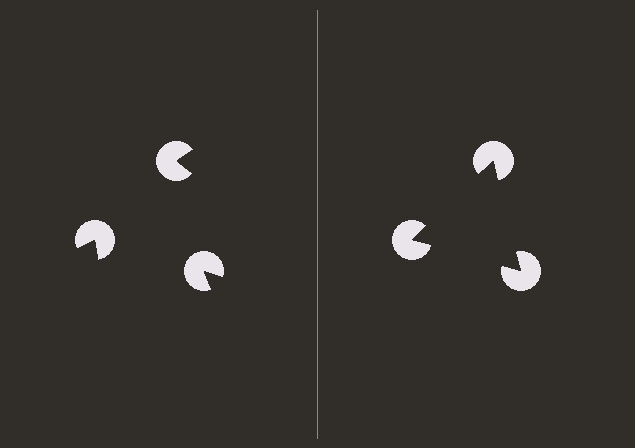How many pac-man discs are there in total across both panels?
6 — 3 on each side.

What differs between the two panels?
The pac-man discs are positioned identically on both sides; only the wedge orientations differ. On the right they align to a triangle; on the left they are misaligned.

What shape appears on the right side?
An illusory triangle.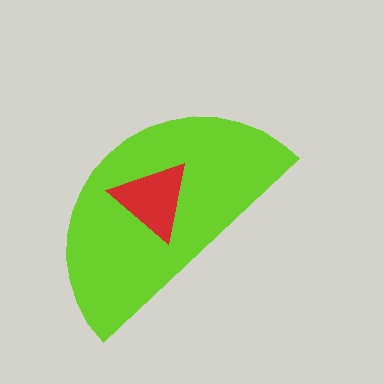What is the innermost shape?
The red triangle.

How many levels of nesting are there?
2.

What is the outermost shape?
The lime semicircle.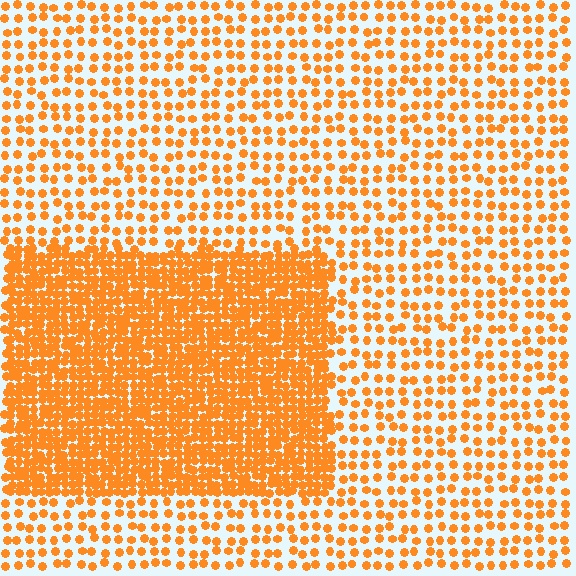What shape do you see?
I see a rectangle.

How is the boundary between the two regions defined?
The boundary is defined by a change in element density (approximately 2.6x ratio). All elements are the same color, size, and shape.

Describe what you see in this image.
The image contains small orange elements arranged at two different densities. A rectangle-shaped region is visible where the elements are more densely packed than the surrounding area.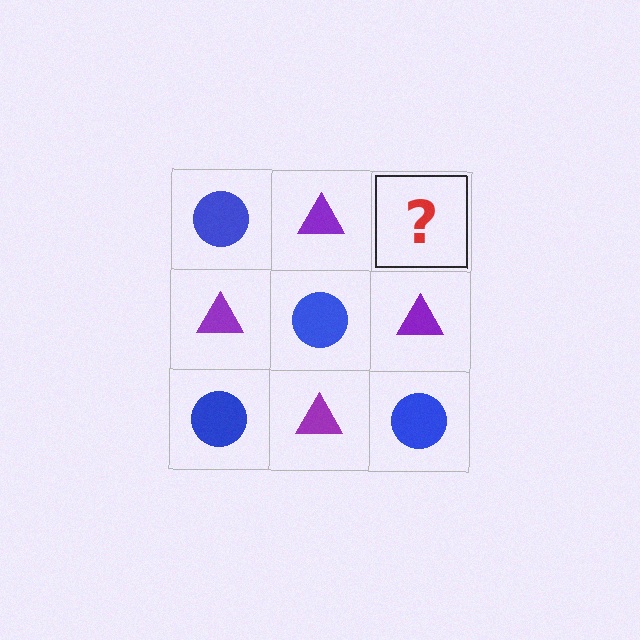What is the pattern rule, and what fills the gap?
The rule is that it alternates blue circle and purple triangle in a checkerboard pattern. The gap should be filled with a blue circle.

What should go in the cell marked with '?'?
The missing cell should contain a blue circle.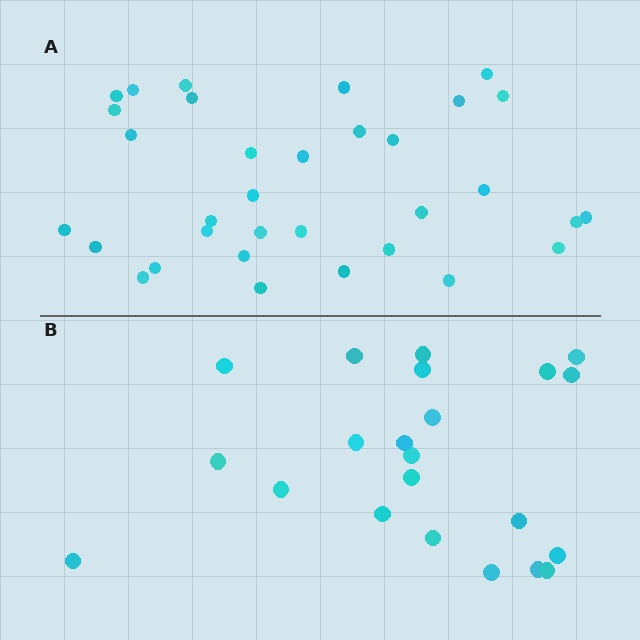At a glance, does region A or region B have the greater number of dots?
Region A (the top region) has more dots.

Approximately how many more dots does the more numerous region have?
Region A has roughly 12 or so more dots than region B.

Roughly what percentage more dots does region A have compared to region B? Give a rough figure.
About 50% more.